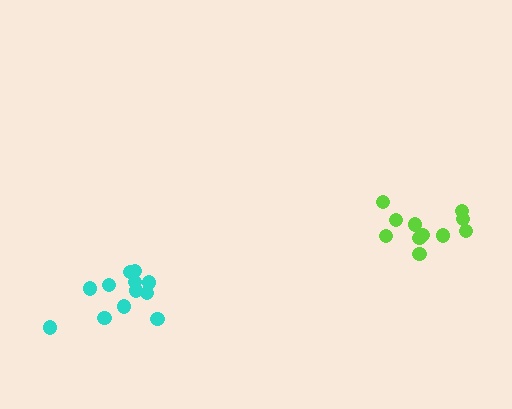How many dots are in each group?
Group 1: 12 dots, Group 2: 11 dots (23 total).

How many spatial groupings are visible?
There are 2 spatial groupings.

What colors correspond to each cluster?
The clusters are colored: cyan, lime.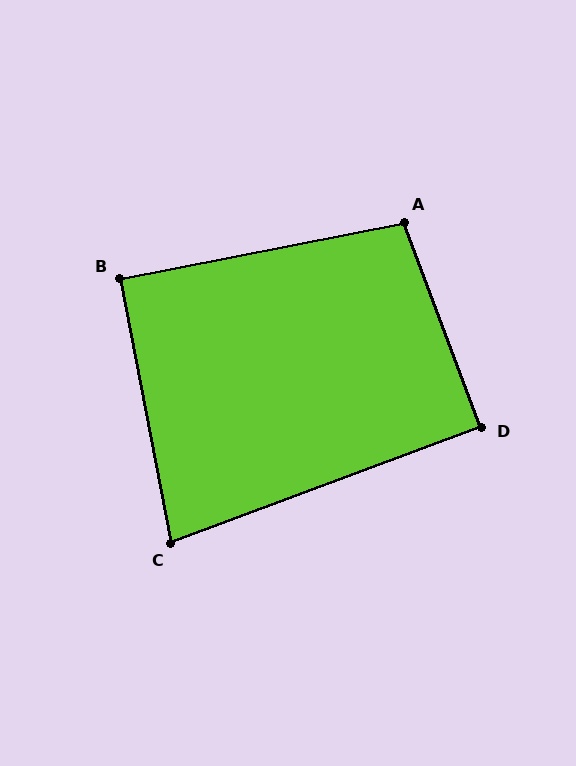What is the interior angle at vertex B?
Approximately 90 degrees (approximately right).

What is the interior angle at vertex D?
Approximately 90 degrees (approximately right).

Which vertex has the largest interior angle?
A, at approximately 99 degrees.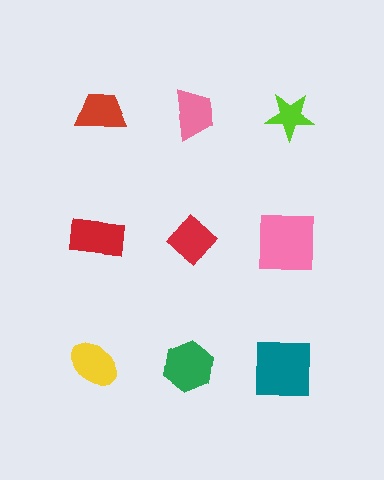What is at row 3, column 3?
A teal square.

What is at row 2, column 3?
A pink square.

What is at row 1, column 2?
A pink trapezoid.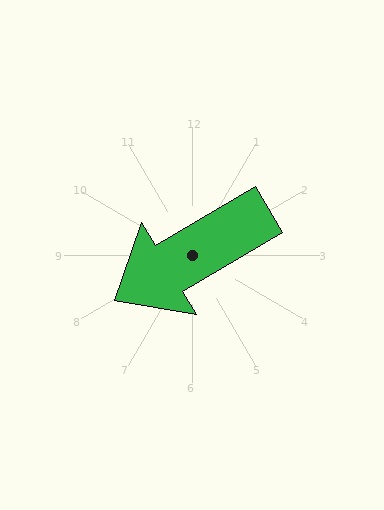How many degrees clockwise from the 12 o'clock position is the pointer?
Approximately 239 degrees.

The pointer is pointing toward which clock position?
Roughly 8 o'clock.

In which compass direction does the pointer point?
Southwest.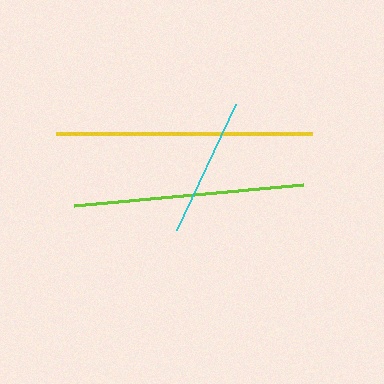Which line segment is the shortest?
The cyan line is the shortest at approximately 139 pixels.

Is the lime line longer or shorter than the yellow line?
The yellow line is longer than the lime line.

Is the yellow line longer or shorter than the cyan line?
The yellow line is longer than the cyan line.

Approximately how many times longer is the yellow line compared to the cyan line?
The yellow line is approximately 1.8 times the length of the cyan line.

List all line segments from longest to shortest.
From longest to shortest: yellow, lime, cyan.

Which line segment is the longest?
The yellow line is the longest at approximately 256 pixels.